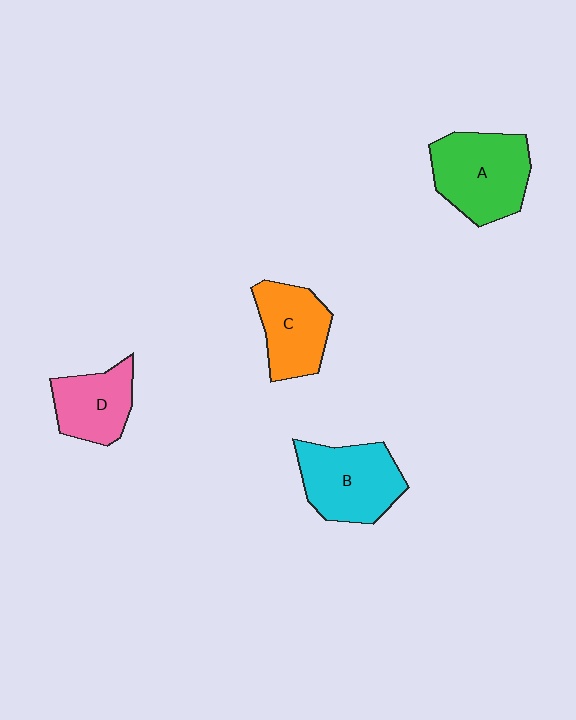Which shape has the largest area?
Shape A (green).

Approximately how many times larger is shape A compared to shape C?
Approximately 1.3 times.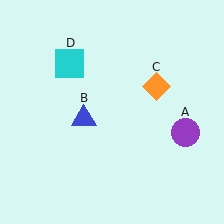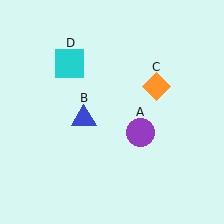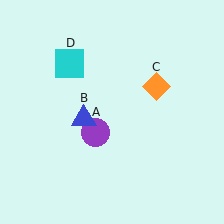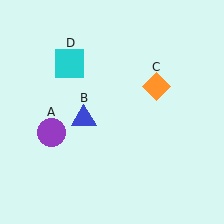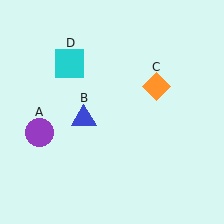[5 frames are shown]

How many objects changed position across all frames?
1 object changed position: purple circle (object A).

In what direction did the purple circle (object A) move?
The purple circle (object A) moved left.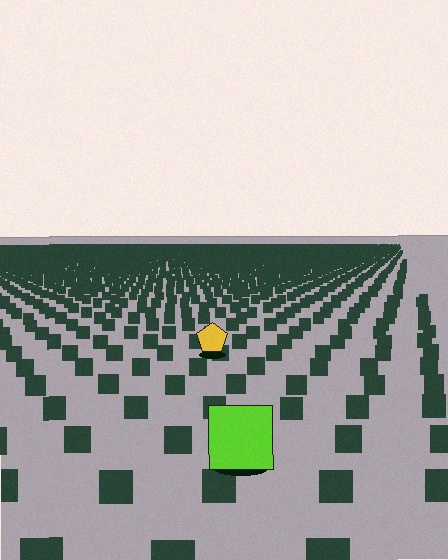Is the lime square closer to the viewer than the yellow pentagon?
Yes. The lime square is closer — you can tell from the texture gradient: the ground texture is coarser near it.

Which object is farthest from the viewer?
The yellow pentagon is farthest from the viewer. It appears smaller and the ground texture around it is denser.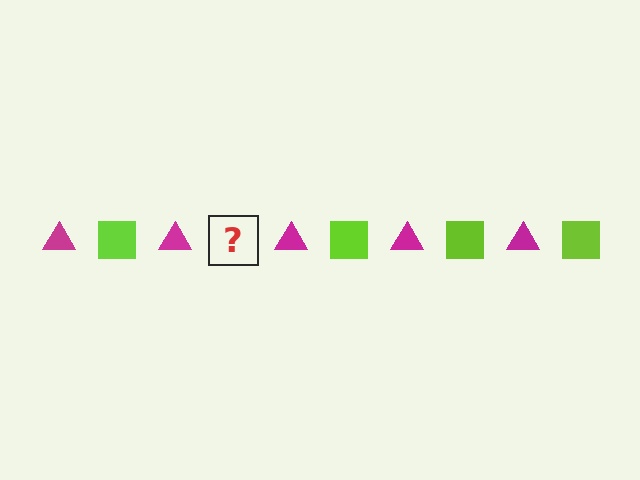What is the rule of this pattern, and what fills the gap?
The rule is that the pattern alternates between magenta triangle and lime square. The gap should be filled with a lime square.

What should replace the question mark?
The question mark should be replaced with a lime square.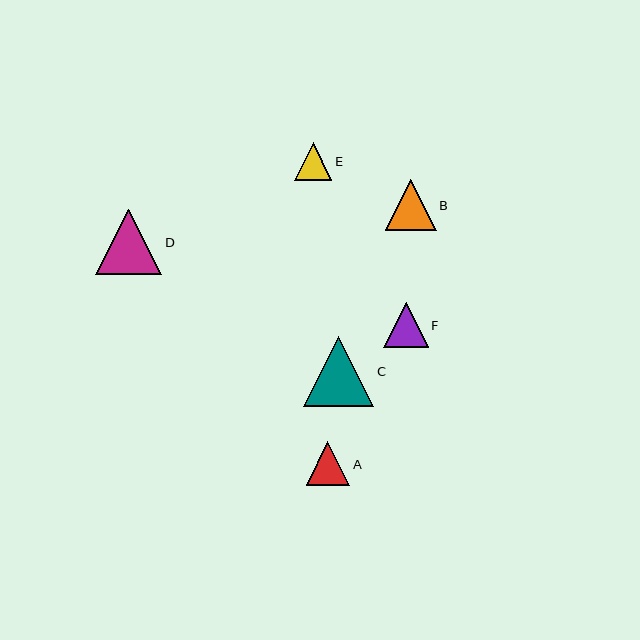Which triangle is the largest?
Triangle C is the largest with a size of approximately 70 pixels.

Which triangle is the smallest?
Triangle E is the smallest with a size of approximately 38 pixels.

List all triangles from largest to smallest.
From largest to smallest: C, D, B, F, A, E.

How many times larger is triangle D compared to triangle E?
Triangle D is approximately 1.7 times the size of triangle E.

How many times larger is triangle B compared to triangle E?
Triangle B is approximately 1.3 times the size of triangle E.